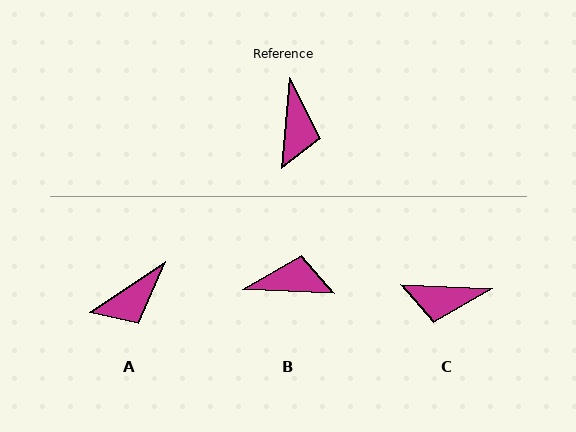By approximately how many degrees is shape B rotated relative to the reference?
Approximately 92 degrees counter-clockwise.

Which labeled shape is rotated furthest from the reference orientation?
B, about 92 degrees away.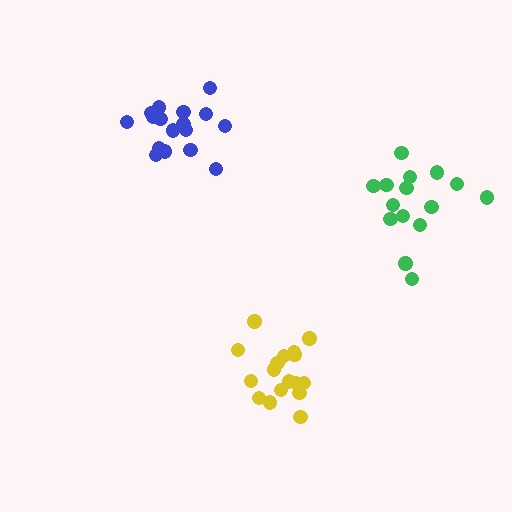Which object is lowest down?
The yellow cluster is bottommost.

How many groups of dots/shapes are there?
There are 3 groups.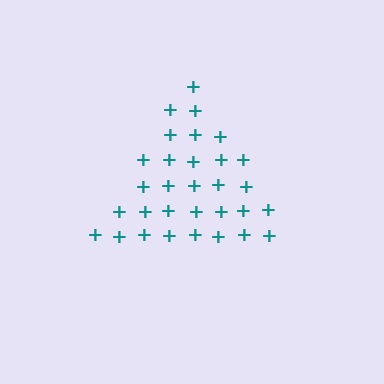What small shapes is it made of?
It is made of small plus signs.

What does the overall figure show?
The overall figure shows a triangle.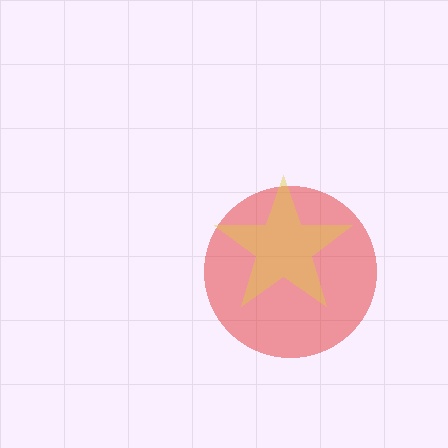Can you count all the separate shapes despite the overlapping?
Yes, there are 2 separate shapes.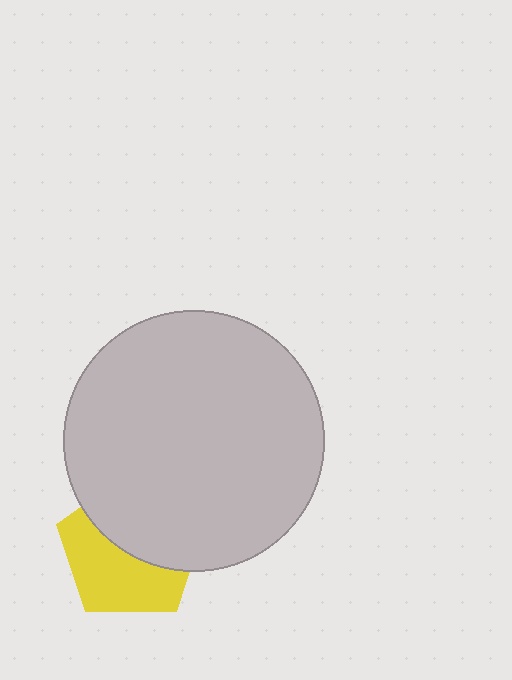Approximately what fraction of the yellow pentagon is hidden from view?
Roughly 49% of the yellow pentagon is hidden behind the light gray circle.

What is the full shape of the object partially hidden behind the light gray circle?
The partially hidden object is a yellow pentagon.